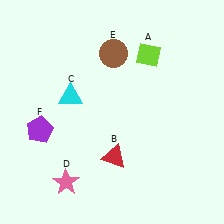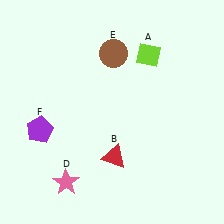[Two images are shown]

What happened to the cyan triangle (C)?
The cyan triangle (C) was removed in Image 2. It was in the top-left area of Image 1.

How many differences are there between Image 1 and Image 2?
There is 1 difference between the two images.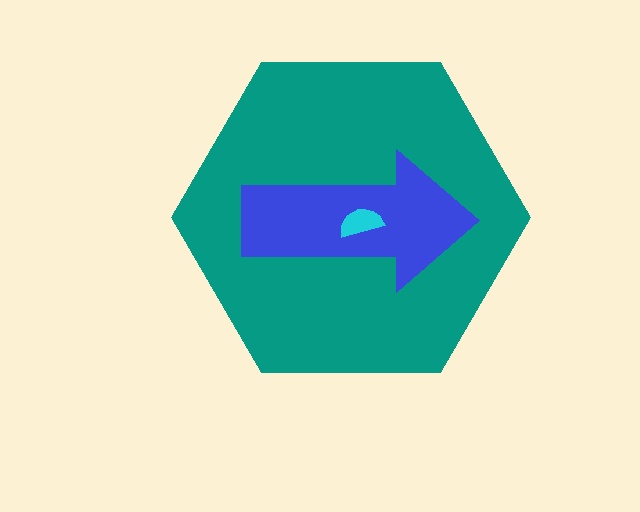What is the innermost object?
The cyan semicircle.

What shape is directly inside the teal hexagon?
The blue arrow.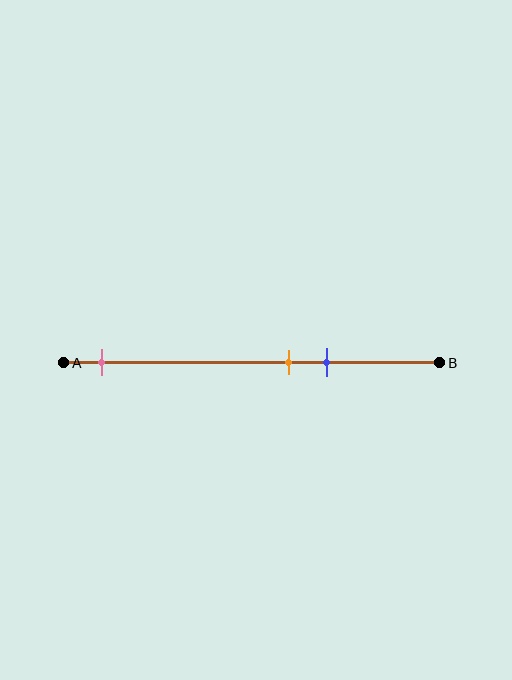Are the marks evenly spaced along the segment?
No, the marks are not evenly spaced.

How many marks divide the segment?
There are 3 marks dividing the segment.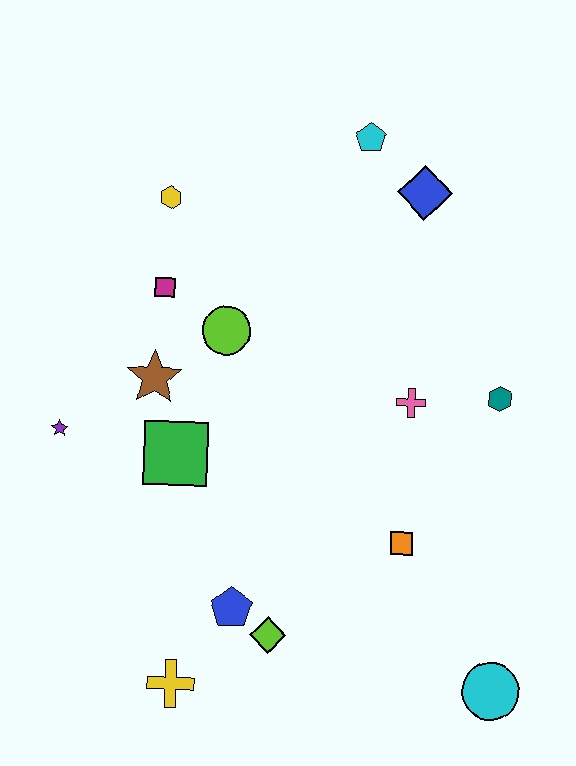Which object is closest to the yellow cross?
The blue pentagon is closest to the yellow cross.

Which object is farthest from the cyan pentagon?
The yellow cross is farthest from the cyan pentagon.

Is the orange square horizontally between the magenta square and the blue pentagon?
No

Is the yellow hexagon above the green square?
Yes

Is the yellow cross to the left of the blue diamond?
Yes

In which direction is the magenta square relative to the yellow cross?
The magenta square is above the yellow cross.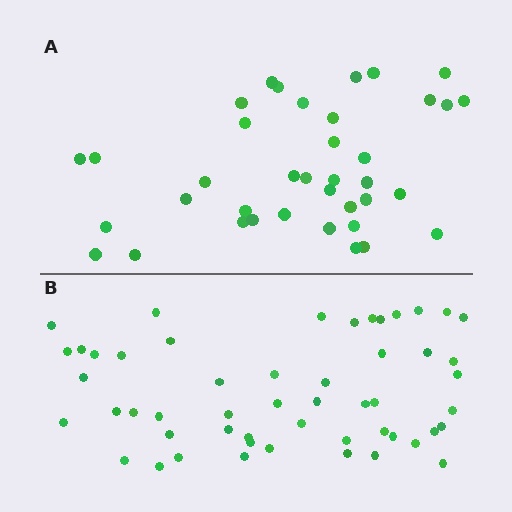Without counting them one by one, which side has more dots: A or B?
Region B (the bottom region) has more dots.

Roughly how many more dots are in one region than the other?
Region B has approximately 15 more dots than region A.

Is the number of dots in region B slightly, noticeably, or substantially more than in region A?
Region B has noticeably more, but not dramatically so. The ratio is roughly 1.4 to 1.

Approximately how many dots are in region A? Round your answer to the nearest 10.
About 40 dots. (The exact count is 38, which rounds to 40.)